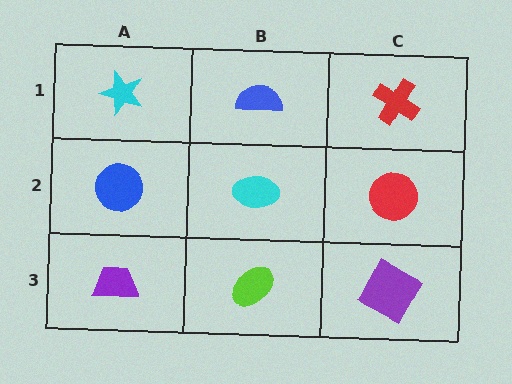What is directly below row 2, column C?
A purple square.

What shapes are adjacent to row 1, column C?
A red circle (row 2, column C), a blue semicircle (row 1, column B).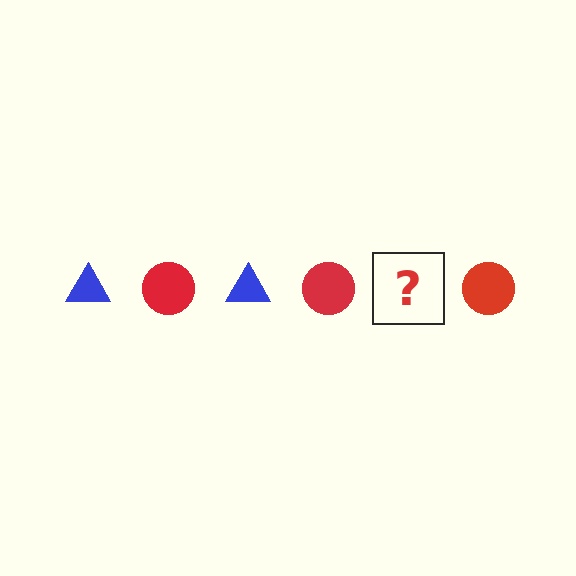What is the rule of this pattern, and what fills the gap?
The rule is that the pattern alternates between blue triangle and red circle. The gap should be filled with a blue triangle.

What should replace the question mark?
The question mark should be replaced with a blue triangle.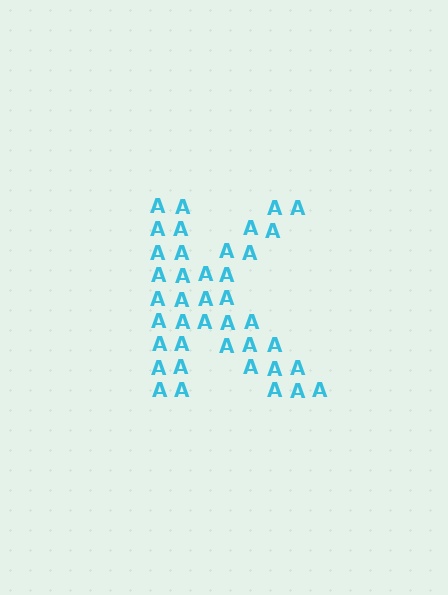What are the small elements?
The small elements are letter A's.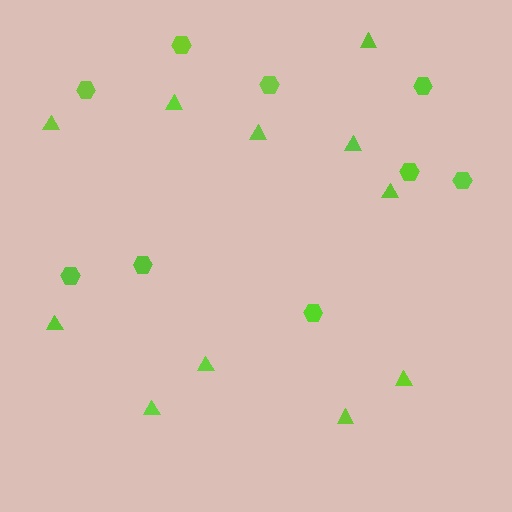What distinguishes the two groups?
There are 2 groups: one group of triangles (11) and one group of hexagons (9).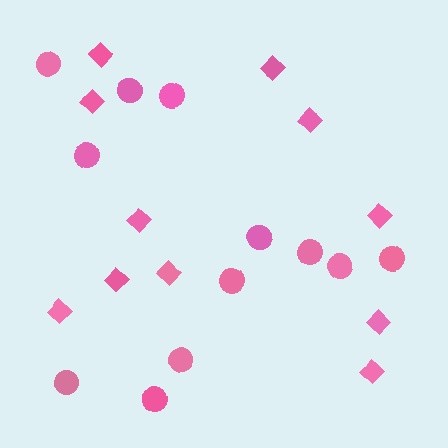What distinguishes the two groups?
There are 2 groups: one group of diamonds (11) and one group of circles (12).